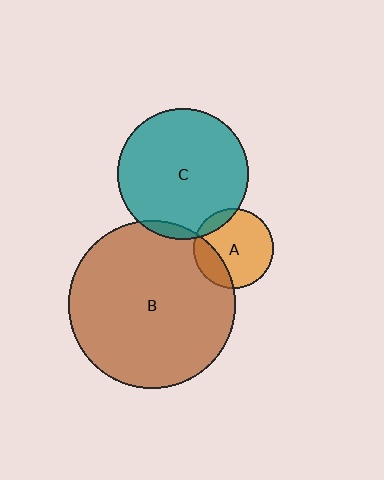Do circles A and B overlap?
Yes.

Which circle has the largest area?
Circle B (brown).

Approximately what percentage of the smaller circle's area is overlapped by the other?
Approximately 25%.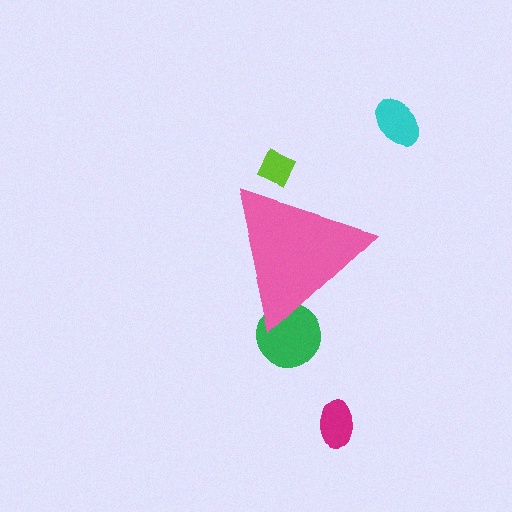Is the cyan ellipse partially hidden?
No, the cyan ellipse is fully visible.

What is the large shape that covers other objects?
A pink triangle.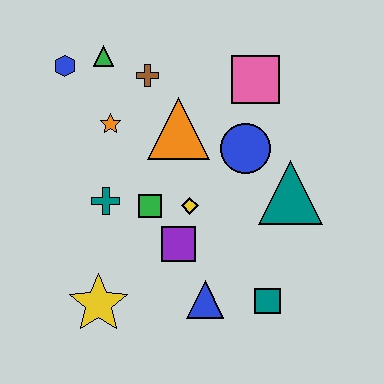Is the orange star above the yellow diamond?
Yes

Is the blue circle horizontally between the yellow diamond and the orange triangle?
No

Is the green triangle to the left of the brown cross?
Yes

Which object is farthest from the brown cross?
The teal square is farthest from the brown cross.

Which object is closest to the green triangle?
The blue hexagon is closest to the green triangle.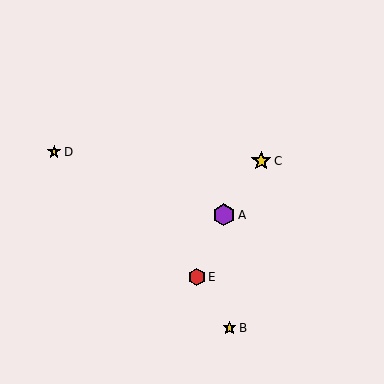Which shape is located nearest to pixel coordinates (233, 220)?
The purple hexagon (labeled A) at (224, 215) is nearest to that location.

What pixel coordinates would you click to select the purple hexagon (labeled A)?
Click at (224, 215) to select the purple hexagon A.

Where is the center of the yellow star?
The center of the yellow star is at (230, 328).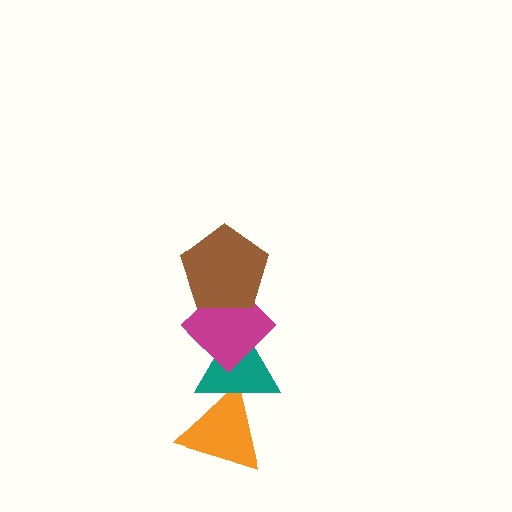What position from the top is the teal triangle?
The teal triangle is 3rd from the top.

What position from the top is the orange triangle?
The orange triangle is 4th from the top.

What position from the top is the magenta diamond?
The magenta diamond is 2nd from the top.